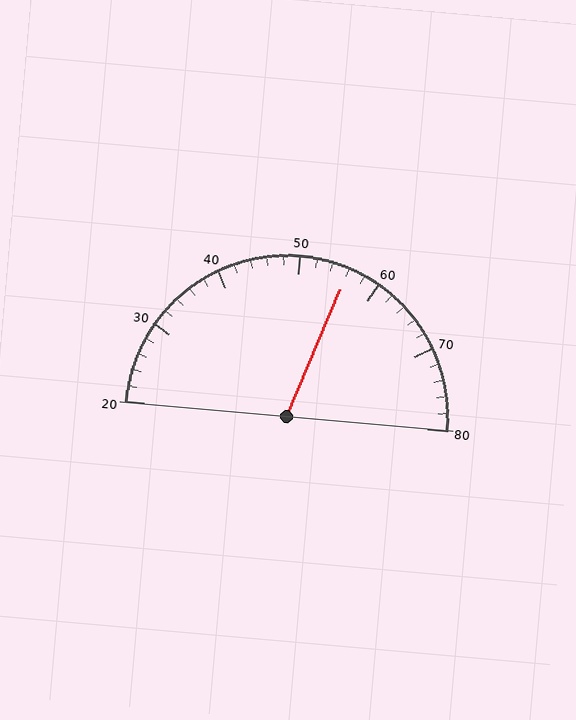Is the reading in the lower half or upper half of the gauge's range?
The reading is in the upper half of the range (20 to 80).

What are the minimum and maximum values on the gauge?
The gauge ranges from 20 to 80.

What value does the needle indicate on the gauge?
The needle indicates approximately 56.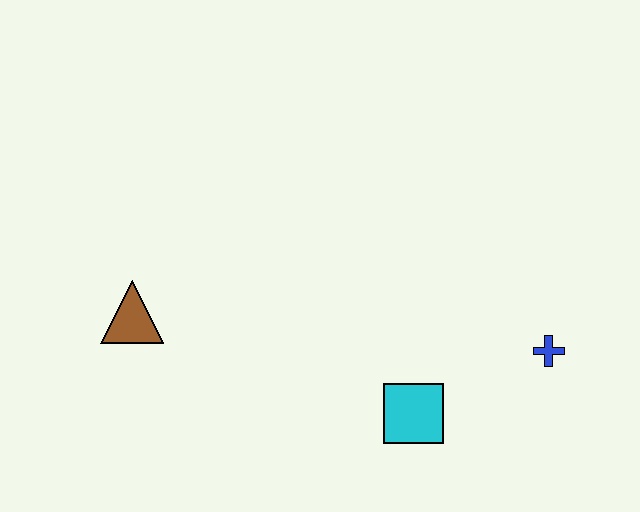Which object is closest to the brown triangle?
The cyan square is closest to the brown triangle.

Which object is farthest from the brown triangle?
The blue cross is farthest from the brown triangle.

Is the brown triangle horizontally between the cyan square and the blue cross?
No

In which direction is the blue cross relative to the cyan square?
The blue cross is to the right of the cyan square.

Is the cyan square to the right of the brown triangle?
Yes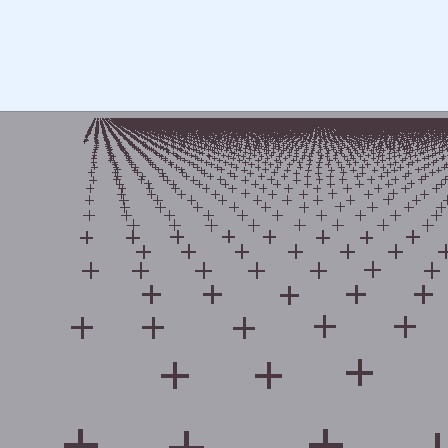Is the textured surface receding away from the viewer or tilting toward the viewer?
The surface is receding away from the viewer. Texture elements get smaller and denser toward the top.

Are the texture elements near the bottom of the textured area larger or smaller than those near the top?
Larger. Near the bottom, elements are closer to the viewer and appear at a bigger on-screen size.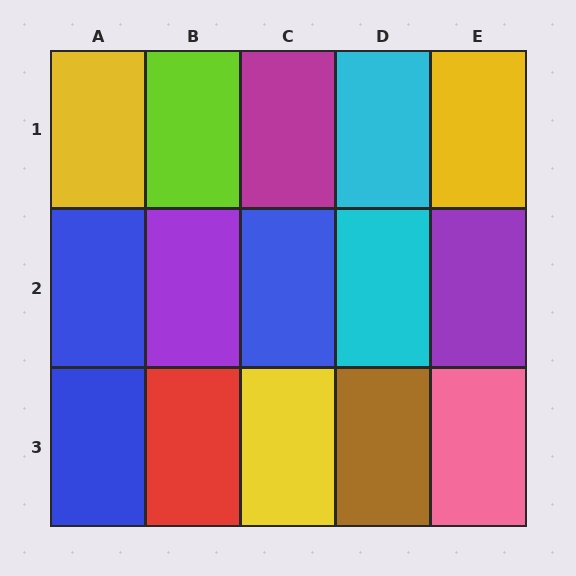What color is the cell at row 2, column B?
Purple.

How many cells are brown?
1 cell is brown.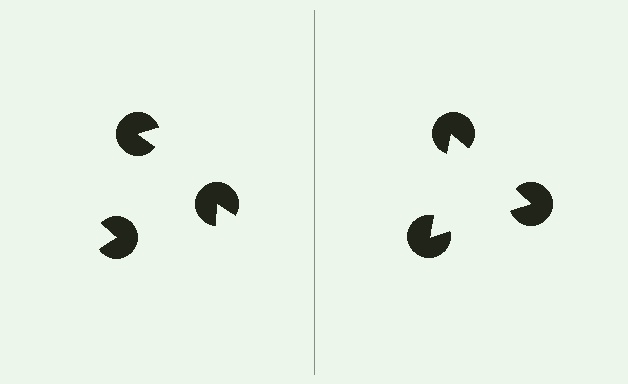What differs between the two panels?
The pac-man discs are positioned identically on both sides; only the wedge orientations differ. On the right they align to a triangle; on the left they are misaligned.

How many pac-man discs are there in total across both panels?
6 — 3 on each side.